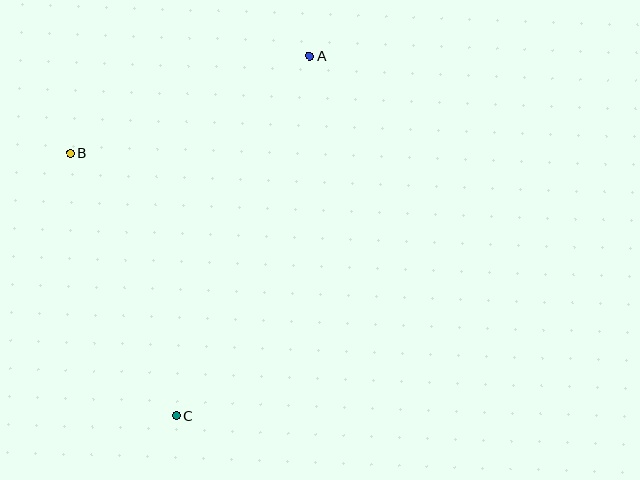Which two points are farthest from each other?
Points A and C are farthest from each other.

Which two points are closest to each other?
Points A and B are closest to each other.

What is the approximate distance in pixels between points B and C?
The distance between B and C is approximately 284 pixels.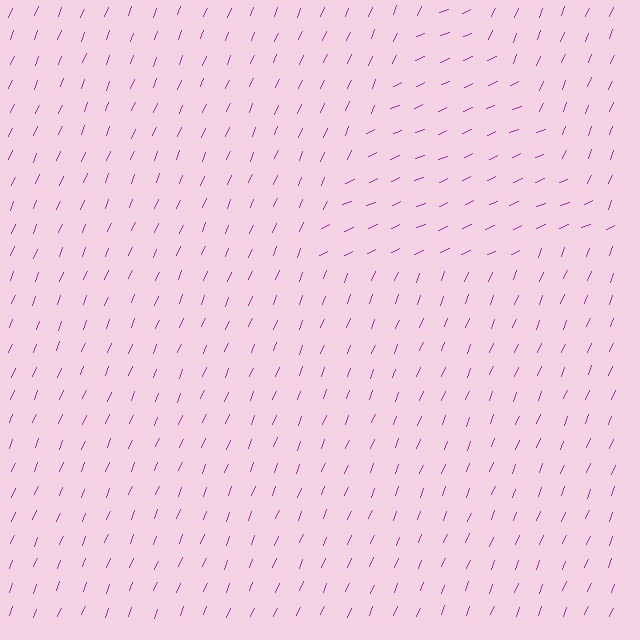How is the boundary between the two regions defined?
The boundary is defined purely by a change in line orientation (approximately 45 degrees difference). All lines are the same color and thickness.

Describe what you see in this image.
The image is filled with small magenta line segments. A triangle region in the image has lines oriented differently from the surrounding lines, creating a visible texture boundary.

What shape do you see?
I see a triangle.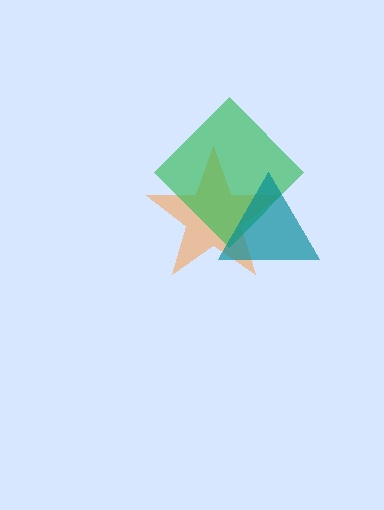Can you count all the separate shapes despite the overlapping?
Yes, there are 3 separate shapes.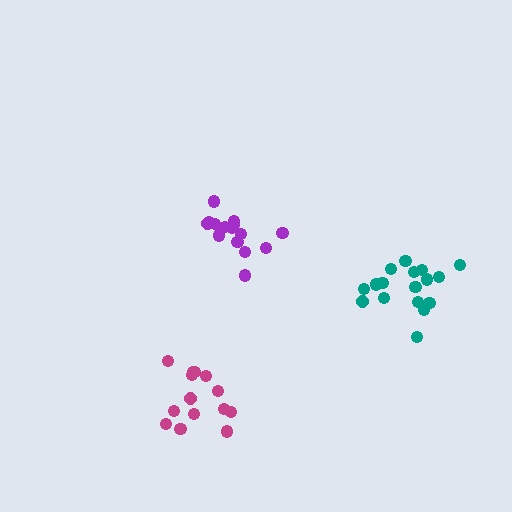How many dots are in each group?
Group 1: 14 dots, Group 2: 16 dots, Group 3: 17 dots (47 total).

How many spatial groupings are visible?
There are 3 spatial groupings.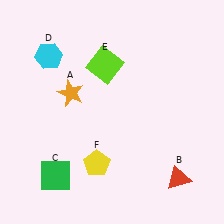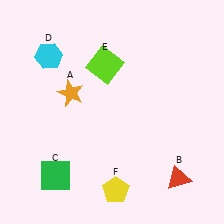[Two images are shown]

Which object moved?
The yellow pentagon (F) moved down.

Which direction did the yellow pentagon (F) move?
The yellow pentagon (F) moved down.